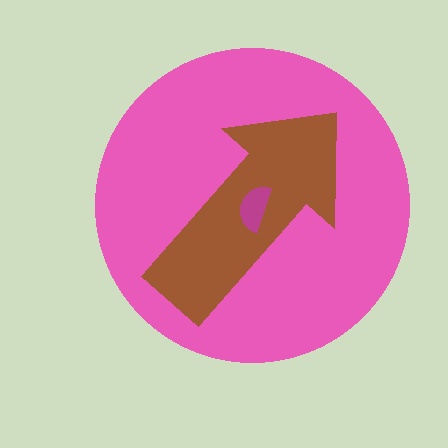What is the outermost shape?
The pink circle.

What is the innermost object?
The magenta semicircle.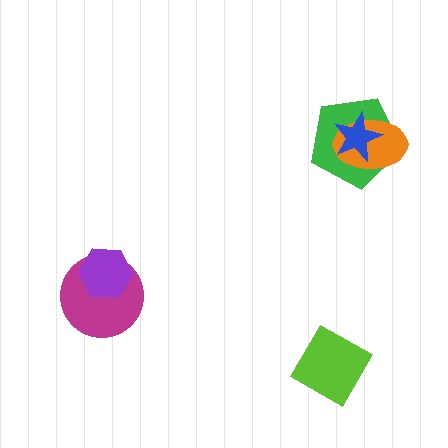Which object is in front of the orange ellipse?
The blue star is in front of the orange ellipse.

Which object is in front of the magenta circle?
The purple hexagon is in front of the magenta circle.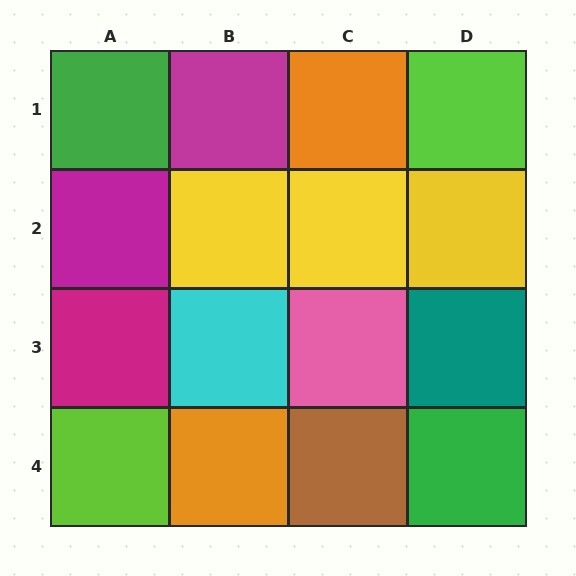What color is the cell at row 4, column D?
Green.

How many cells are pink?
1 cell is pink.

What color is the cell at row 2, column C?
Yellow.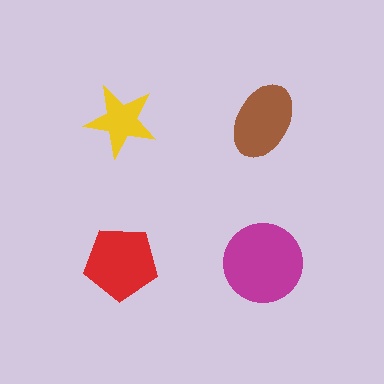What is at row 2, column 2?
A magenta circle.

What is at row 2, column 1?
A red pentagon.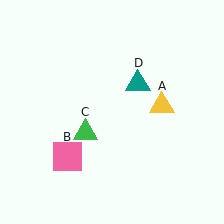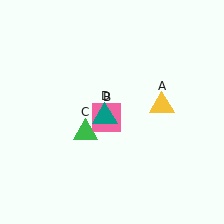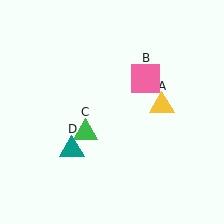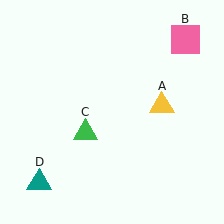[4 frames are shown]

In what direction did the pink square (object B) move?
The pink square (object B) moved up and to the right.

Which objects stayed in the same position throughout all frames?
Yellow triangle (object A) and green triangle (object C) remained stationary.